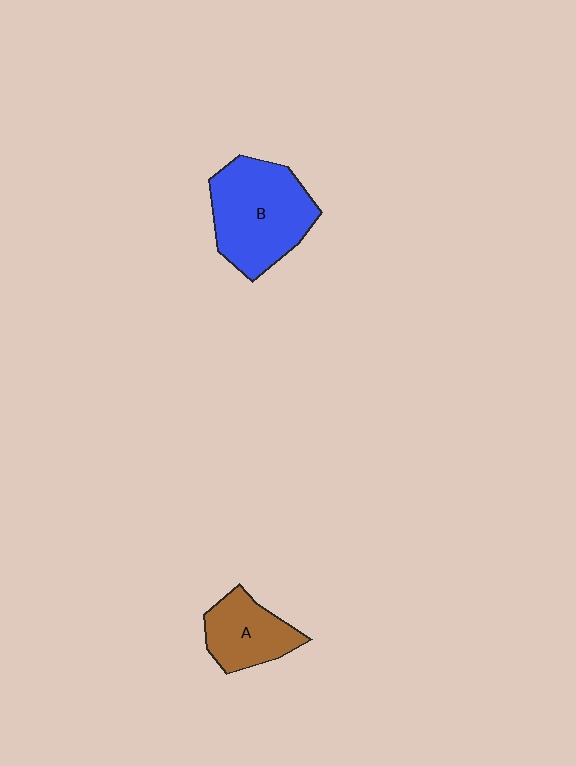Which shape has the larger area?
Shape B (blue).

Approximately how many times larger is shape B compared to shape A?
Approximately 1.7 times.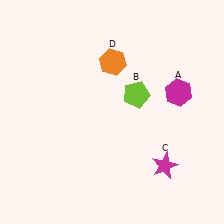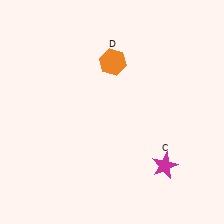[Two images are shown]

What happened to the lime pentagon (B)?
The lime pentagon (B) was removed in Image 2. It was in the top-right area of Image 1.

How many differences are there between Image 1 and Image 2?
There are 2 differences between the two images.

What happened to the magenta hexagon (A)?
The magenta hexagon (A) was removed in Image 2. It was in the top-right area of Image 1.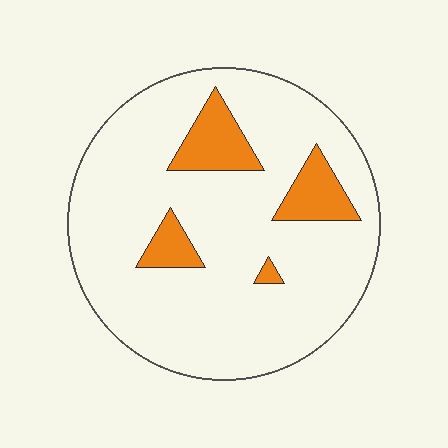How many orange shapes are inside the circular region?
4.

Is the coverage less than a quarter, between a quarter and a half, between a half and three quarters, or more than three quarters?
Less than a quarter.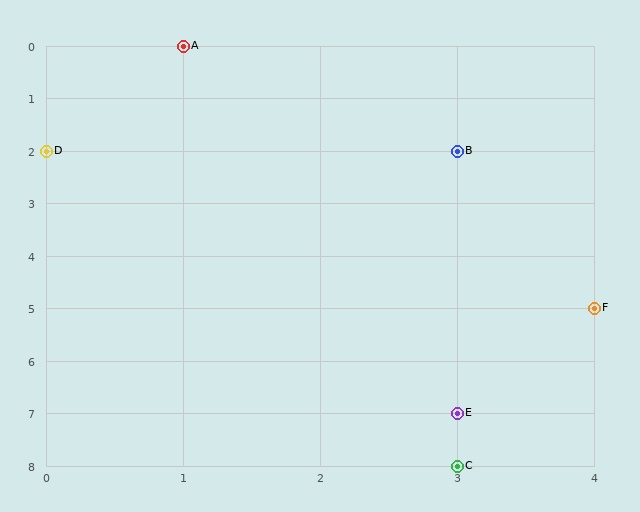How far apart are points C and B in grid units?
Points C and B are 6 rows apart.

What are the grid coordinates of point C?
Point C is at grid coordinates (3, 8).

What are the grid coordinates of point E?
Point E is at grid coordinates (3, 7).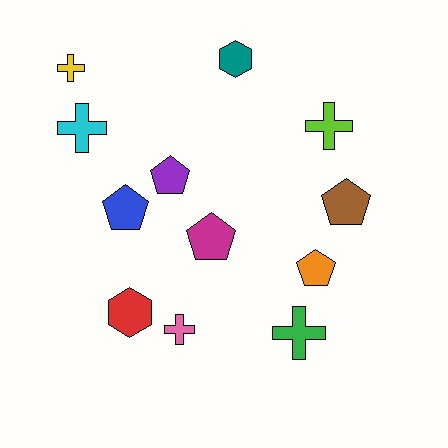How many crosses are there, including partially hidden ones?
There are 5 crosses.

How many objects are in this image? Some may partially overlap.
There are 12 objects.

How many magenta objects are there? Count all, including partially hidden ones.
There is 1 magenta object.